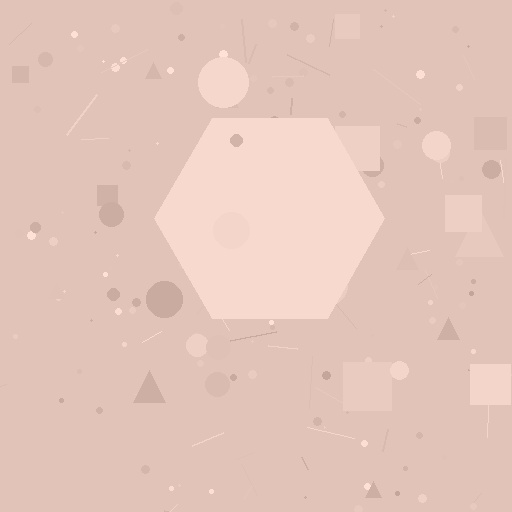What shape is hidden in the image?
A hexagon is hidden in the image.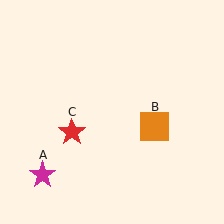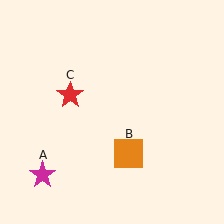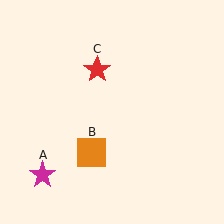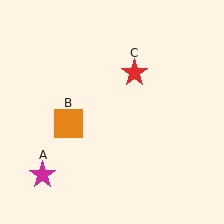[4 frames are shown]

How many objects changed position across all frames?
2 objects changed position: orange square (object B), red star (object C).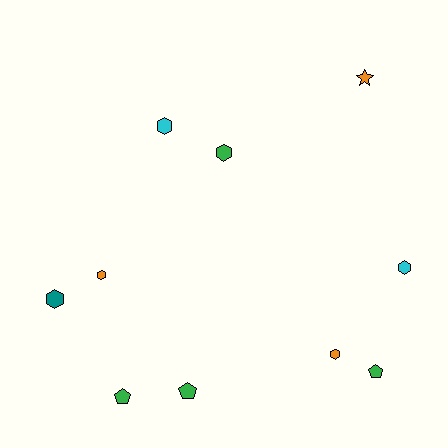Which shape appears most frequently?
Hexagon, with 6 objects.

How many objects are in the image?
There are 10 objects.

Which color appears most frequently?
Green, with 4 objects.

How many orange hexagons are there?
There are 2 orange hexagons.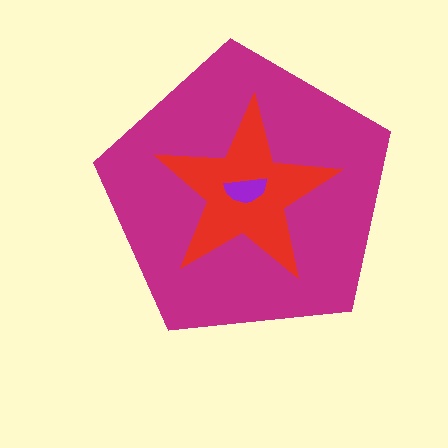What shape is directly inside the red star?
The purple semicircle.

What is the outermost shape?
The magenta pentagon.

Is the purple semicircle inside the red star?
Yes.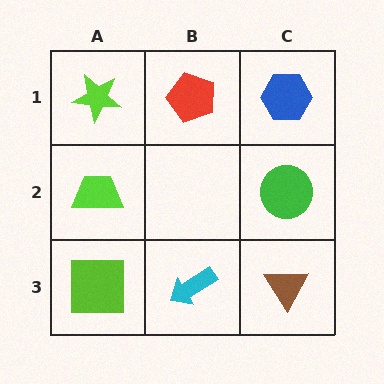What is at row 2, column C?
A green circle.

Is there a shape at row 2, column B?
No, that cell is empty.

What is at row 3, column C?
A brown triangle.